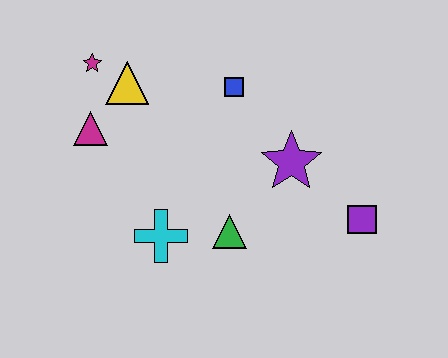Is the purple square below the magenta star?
Yes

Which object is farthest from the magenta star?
The purple square is farthest from the magenta star.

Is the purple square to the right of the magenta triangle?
Yes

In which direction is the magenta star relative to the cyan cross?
The magenta star is above the cyan cross.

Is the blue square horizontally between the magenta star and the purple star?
Yes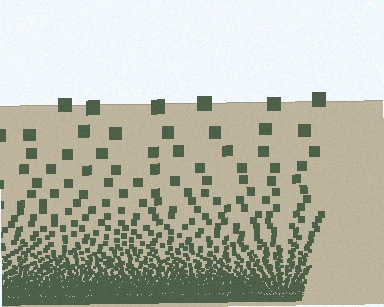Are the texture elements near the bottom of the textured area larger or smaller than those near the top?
Smaller. The gradient is inverted — elements near the bottom are smaller and denser.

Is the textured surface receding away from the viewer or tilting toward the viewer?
The surface appears to tilt toward the viewer. Texture elements get larger and sparser toward the top.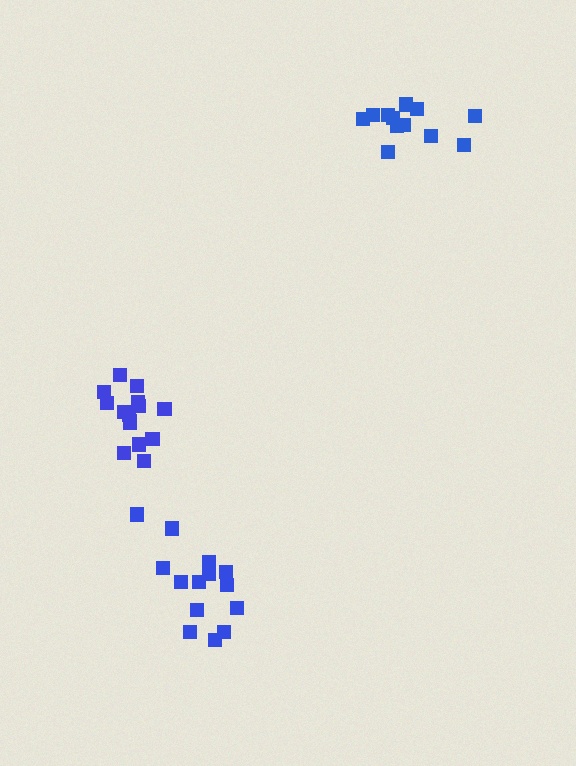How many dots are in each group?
Group 1: 15 dots, Group 2: 13 dots, Group 3: 14 dots (42 total).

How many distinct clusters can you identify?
There are 3 distinct clusters.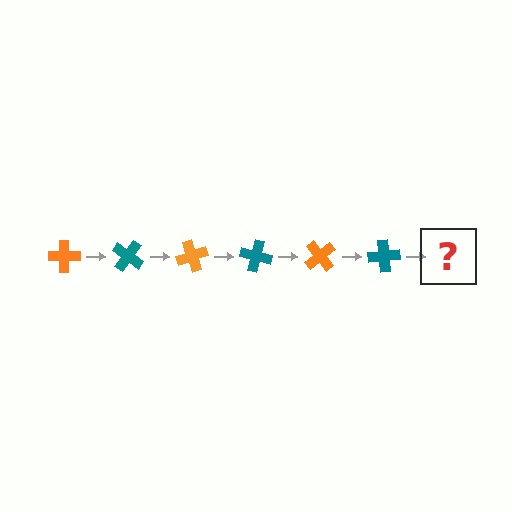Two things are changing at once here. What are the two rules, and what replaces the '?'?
The two rules are that it rotates 35 degrees each step and the color cycles through orange and teal. The '?' should be an orange cross, rotated 210 degrees from the start.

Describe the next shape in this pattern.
It should be an orange cross, rotated 210 degrees from the start.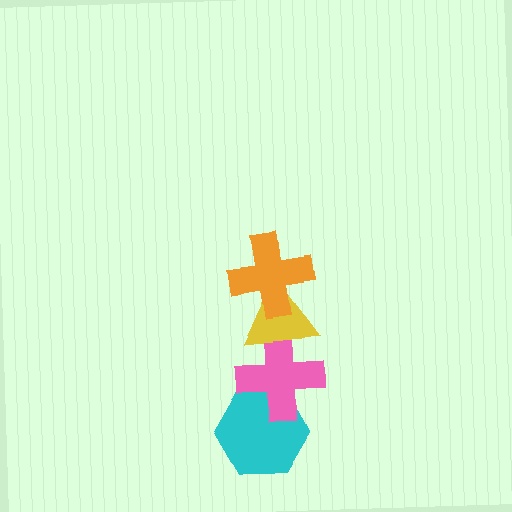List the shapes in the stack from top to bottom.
From top to bottom: the orange cross, the yellow triangle, the pink cross, the cyan hexagon.